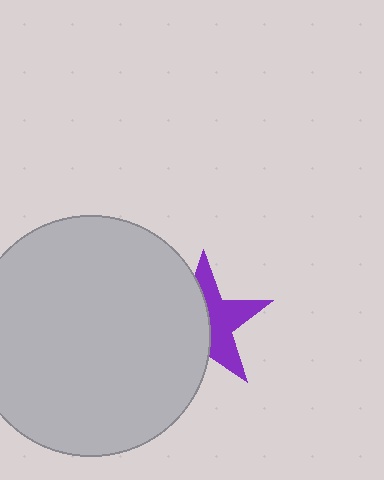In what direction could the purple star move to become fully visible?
The purple star could move right. That would shift it out from behind the light gray circle entirely.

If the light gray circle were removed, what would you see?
You would see the complete purple star.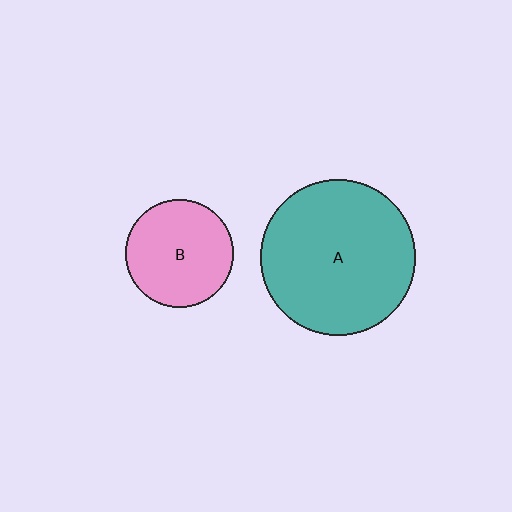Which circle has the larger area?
Circle A (teal).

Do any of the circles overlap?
No, none of the circles overlap.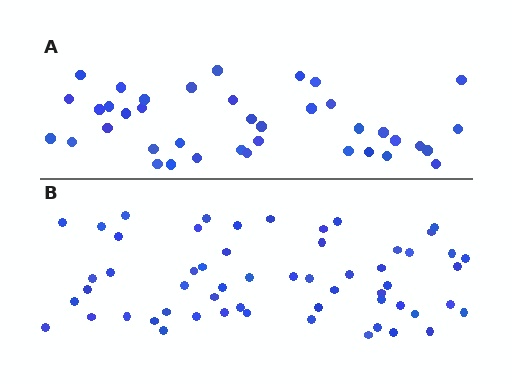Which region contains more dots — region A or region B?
Region B (the bottom region) has more dots.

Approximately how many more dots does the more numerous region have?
Region B has approximately 20 more dots than region A.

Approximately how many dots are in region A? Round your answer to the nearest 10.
About 40 dots. (The exact count is 39, which rounds to 40.)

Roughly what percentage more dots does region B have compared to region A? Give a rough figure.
About 45% more.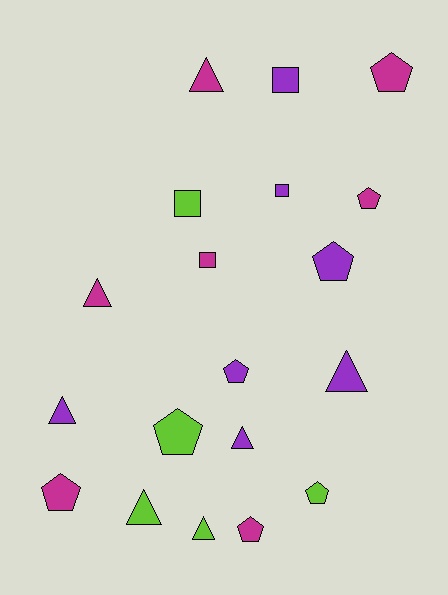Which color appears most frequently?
Magenta, with 7 objects.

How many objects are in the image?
There are 19 objects.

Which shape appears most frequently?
Pentagon, with 8 objects.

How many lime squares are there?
There is 1 lime square.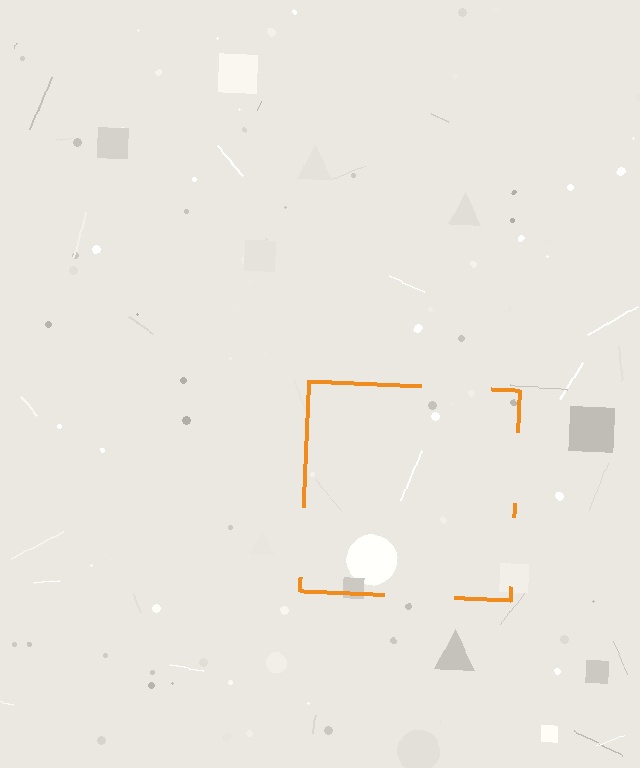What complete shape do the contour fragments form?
The contour fragments form a square.